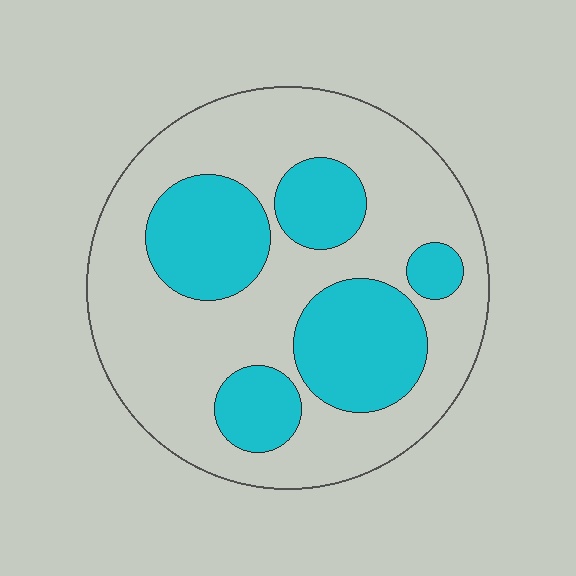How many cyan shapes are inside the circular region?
5.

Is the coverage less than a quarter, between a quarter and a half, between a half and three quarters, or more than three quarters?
Between a quarter and a half.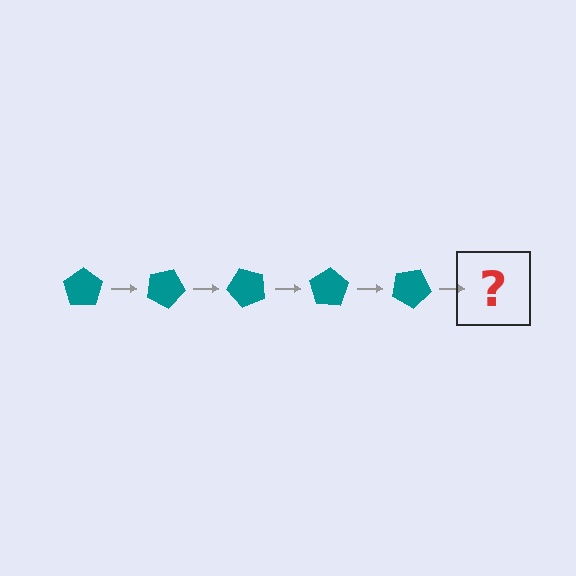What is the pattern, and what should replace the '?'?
The pattern is that the pentagon rotates 25 degrees each step. The '?' should be a teal pentagon rotated 125 degrees.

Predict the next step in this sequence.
The next step is a teal pentagon rotated 125 degrees.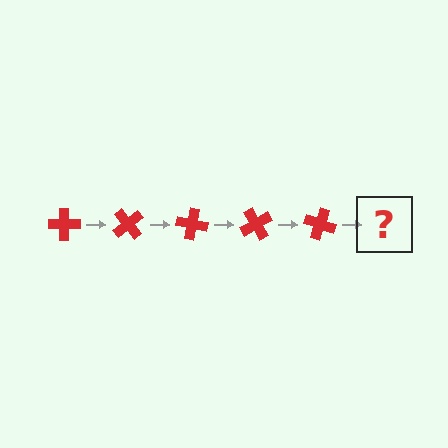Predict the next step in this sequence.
The next step is a red cross rotated 250 degrees.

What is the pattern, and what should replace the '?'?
The pattern is that the cross rotates 50 degrees each step. The '?' should be a red cross rotated 250 degrees.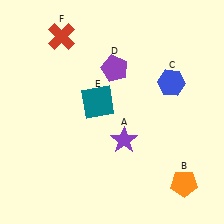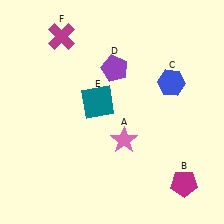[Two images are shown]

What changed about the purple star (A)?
In Image 1, A is purple. In Image 2, it changed to pink.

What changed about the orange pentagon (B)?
In Image 1, B is orange. In Image 2, it changed to magenta.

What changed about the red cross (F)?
In Image 1, F is red. In Image 2, it changed to magenta.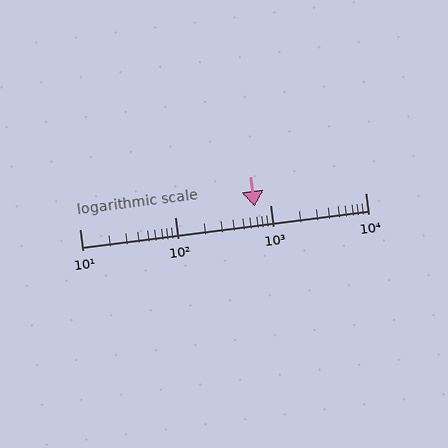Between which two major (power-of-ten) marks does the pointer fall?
The pointer is between 100 and 1000.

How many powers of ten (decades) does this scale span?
The scale spans 3 decades, from 10 to 10000.